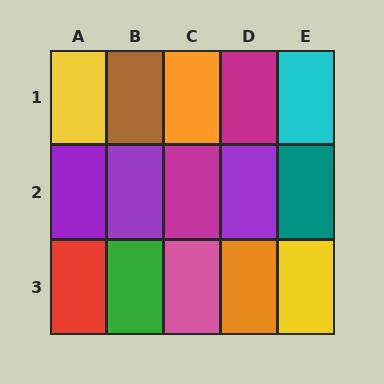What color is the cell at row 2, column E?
Teal.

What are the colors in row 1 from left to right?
Yellow, brown, orange, magenta, cyan.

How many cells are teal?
1 cell is teal.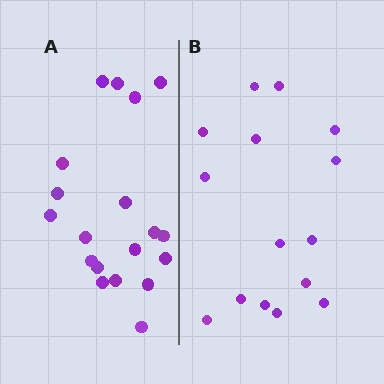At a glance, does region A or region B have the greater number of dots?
Region A (the left region) has more dots.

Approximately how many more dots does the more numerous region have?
Region A has about 4 more dots than region B.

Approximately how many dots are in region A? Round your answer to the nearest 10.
About 20 dots. (The exact count is 19, which rounds to 20.)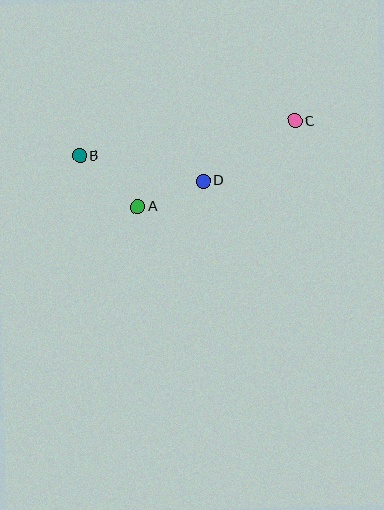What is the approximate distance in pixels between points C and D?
The distance between C and D is approximately 109 pixels.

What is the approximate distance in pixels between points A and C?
The distance between A and C is approximately 179 pixels.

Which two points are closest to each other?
Points A and D are closest to each other.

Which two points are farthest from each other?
Points B and C are farthest from each other.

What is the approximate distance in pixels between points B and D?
The distance between B and D is approximately 126 pixels.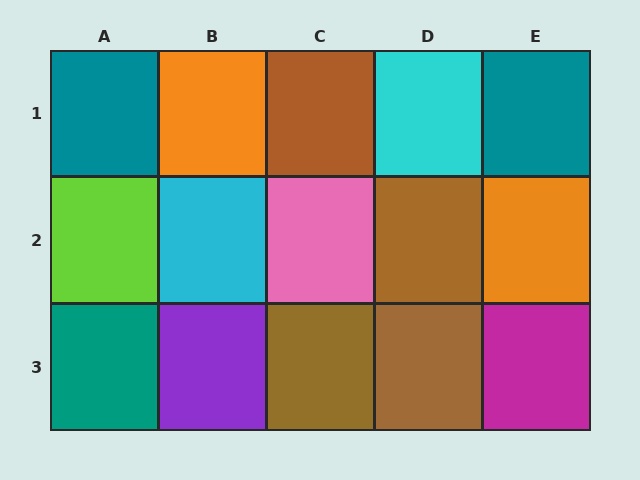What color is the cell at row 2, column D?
Brown.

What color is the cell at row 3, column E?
Magenta.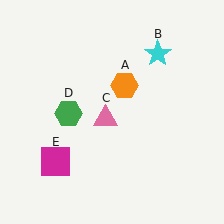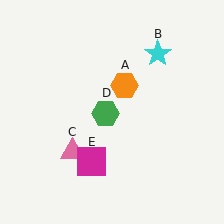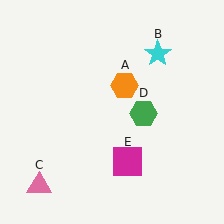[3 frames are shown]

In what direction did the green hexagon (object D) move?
The green hexagon (object D) moved right.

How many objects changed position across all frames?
3 objects changed position: pink triangle (object C), green hexagon (object D), magenta square (object E).